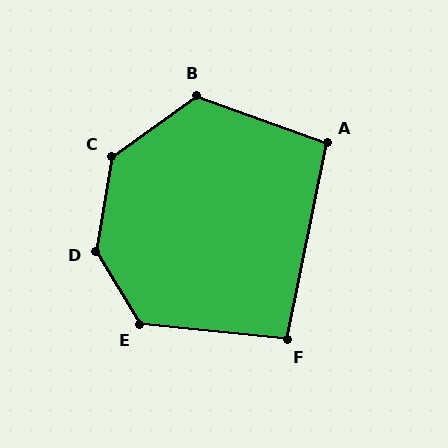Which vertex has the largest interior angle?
D, at approximately 140 degrees.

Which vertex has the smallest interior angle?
F, at approximately 96 degrees.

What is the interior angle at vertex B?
Approximately 125 degrees (obtuse).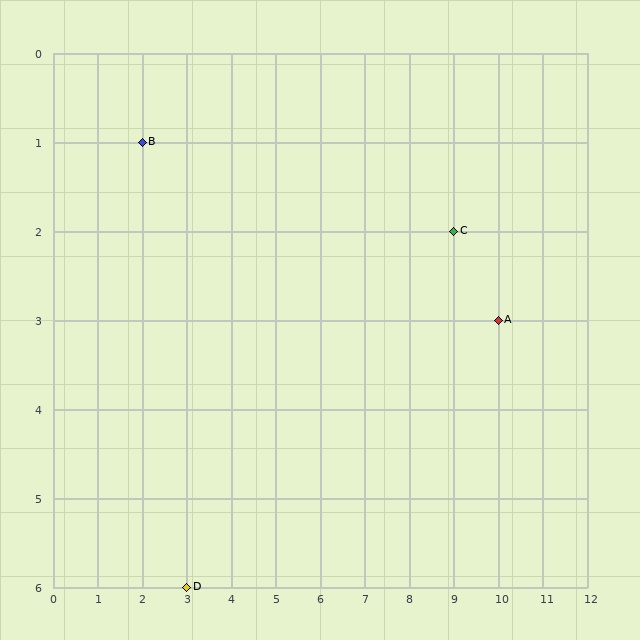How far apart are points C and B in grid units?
Points C and B are 7 columns and 1 row apart (about 7.1 grid units diagonally).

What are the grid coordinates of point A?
Point A is at grid coordinates (10, 3).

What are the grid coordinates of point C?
Point C is at grid coordinates (9, 2).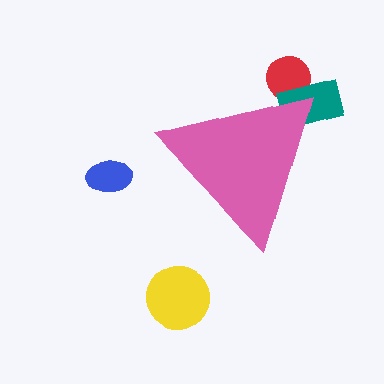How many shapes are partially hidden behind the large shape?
2 shapes are partially hidden.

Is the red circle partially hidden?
Yes, the red circle is partially hidden behind the pink triangle.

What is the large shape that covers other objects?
A pink triangle.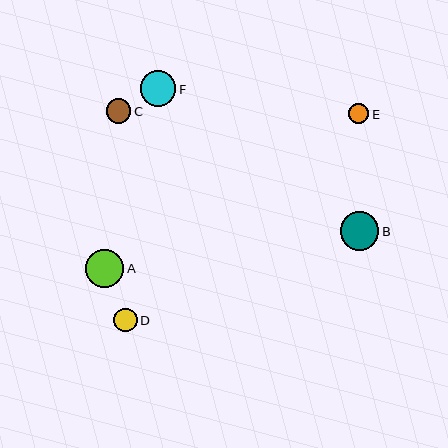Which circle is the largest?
Circle B is the largest with a size of approximately 39 pixels.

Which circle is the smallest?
Circle E is the smallest with a size of approximately 20 pixels.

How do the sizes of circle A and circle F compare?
Circle A and circle F are approximately the same size.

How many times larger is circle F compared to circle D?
Circle F is approximately 1.5 times the size of circle D.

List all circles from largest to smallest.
From largest to smallest: B, A, F, C, D, E.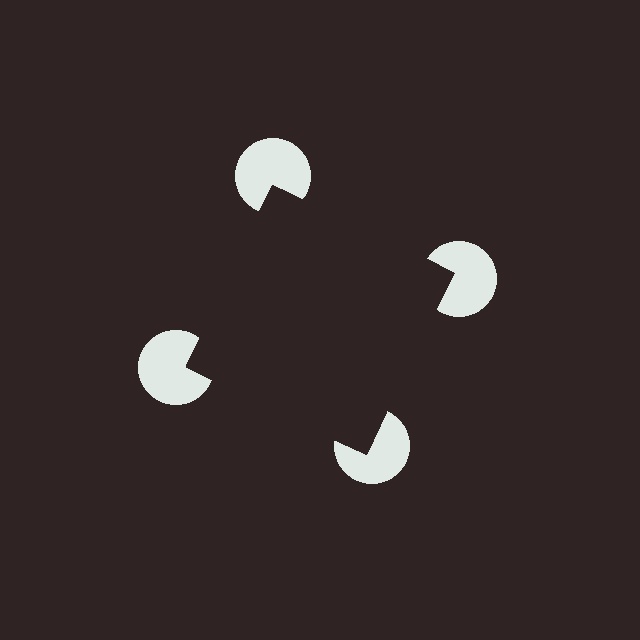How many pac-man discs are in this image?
There are 4 — one at each vertex of the illusory square.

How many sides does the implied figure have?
4 sides.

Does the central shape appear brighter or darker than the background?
It typically appears slightly darker than the background, even though no actual brightness change is drawn.